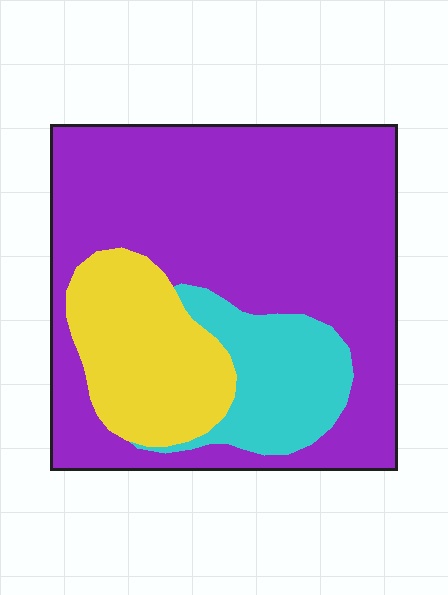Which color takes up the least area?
Cyan, at roughly 15%.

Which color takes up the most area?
Purple, at roughly 65%.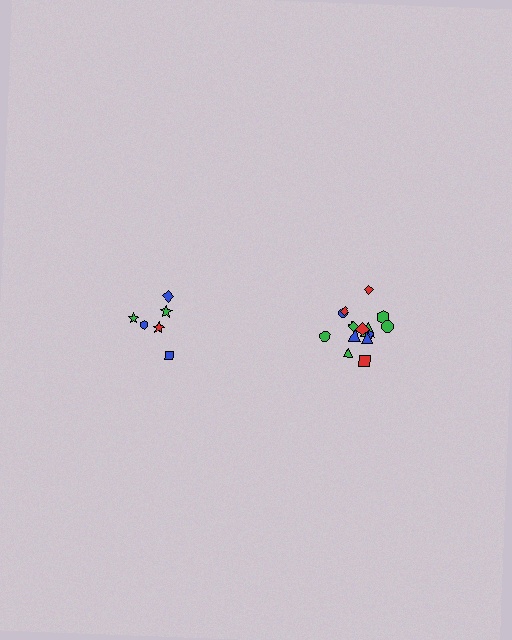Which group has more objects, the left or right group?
The right group.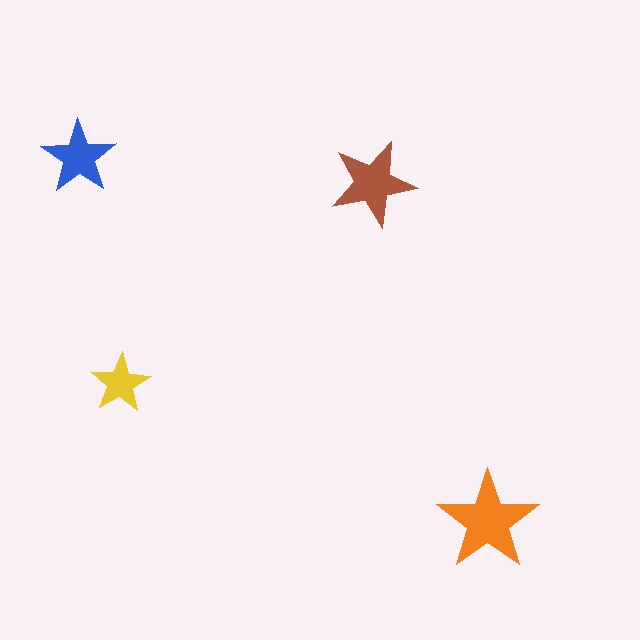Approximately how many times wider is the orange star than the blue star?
About 1.5 times wider.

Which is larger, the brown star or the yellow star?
The brown one.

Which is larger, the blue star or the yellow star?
The blue one.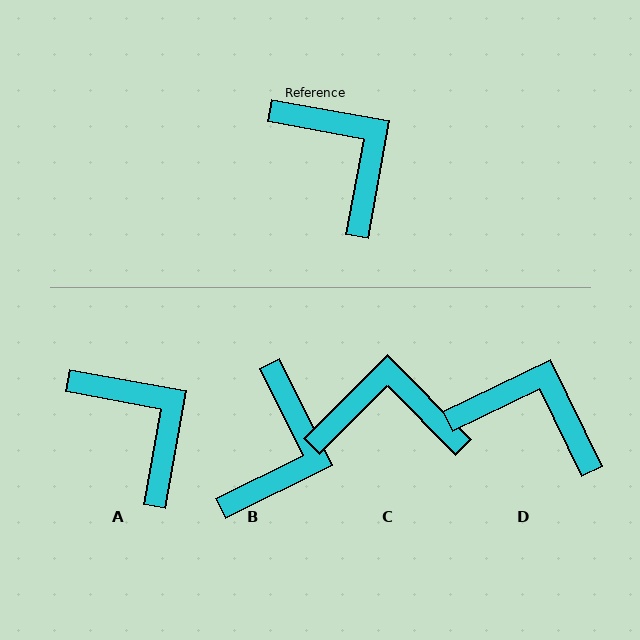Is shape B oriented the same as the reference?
No, it is off by about 53 degrees.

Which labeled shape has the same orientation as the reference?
A.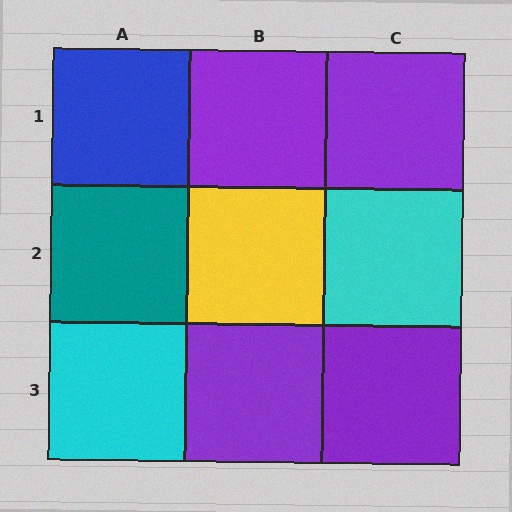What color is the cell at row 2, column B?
Yellow.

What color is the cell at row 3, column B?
Purple.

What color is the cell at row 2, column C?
Cyan.